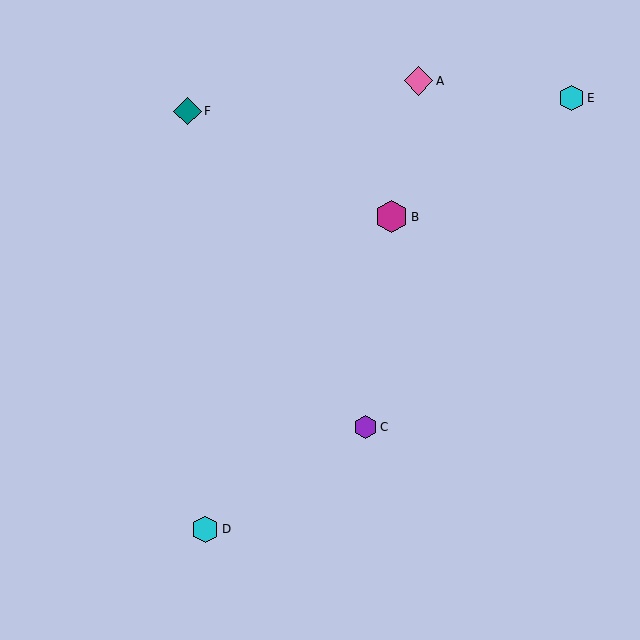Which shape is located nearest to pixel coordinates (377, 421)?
The purple hexagon (labeled C) at (366, 427) is nearest to that location.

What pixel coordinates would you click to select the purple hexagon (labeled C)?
Click at (366, 427) to select the purple hexagon C.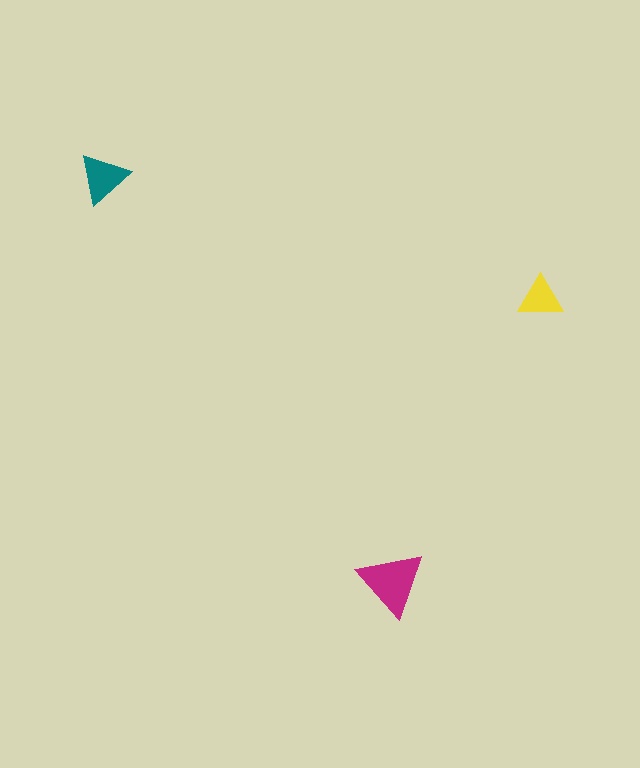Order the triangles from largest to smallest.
the magenta one, the teal one, the yellow one.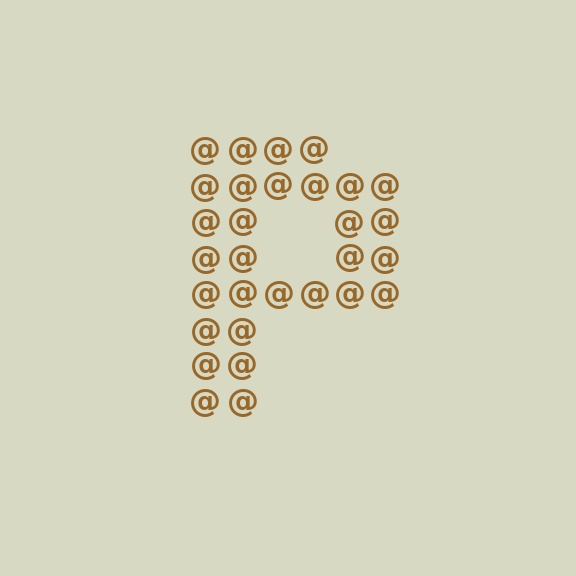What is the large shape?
The large shape is the letter P.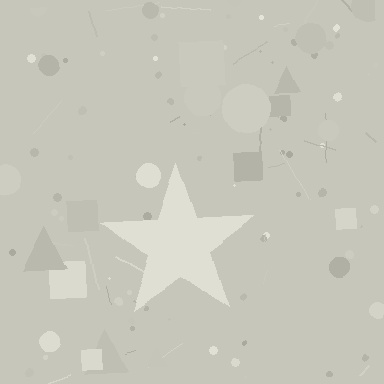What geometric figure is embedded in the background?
A star is embedded in the background.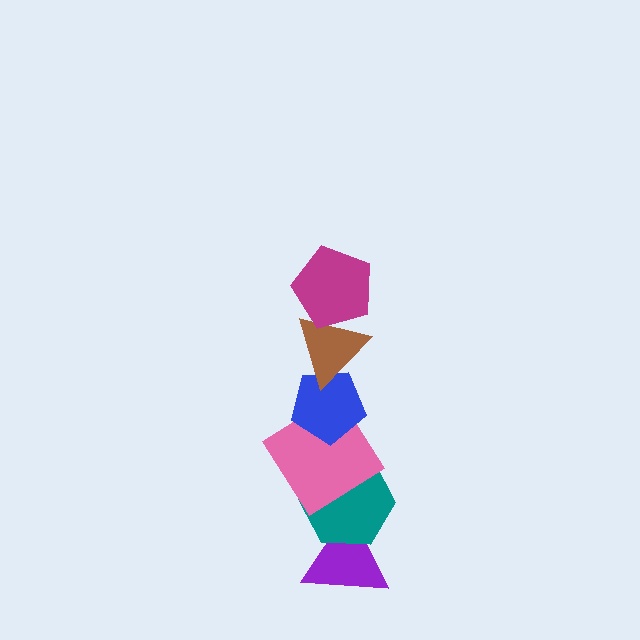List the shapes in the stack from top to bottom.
From top to bottom: the magenta pentagon, the brown triangle, the blue pentagon, the pink diamond, the teal hexagon, the purple triangle.